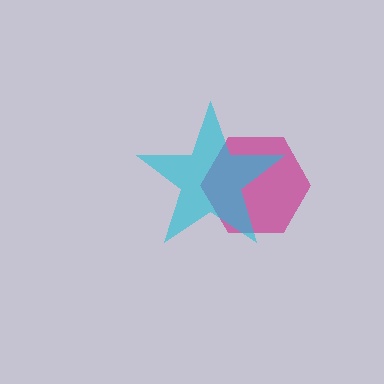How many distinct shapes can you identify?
There are 2 distinct shapes: a magenta hexagon, a cyan star.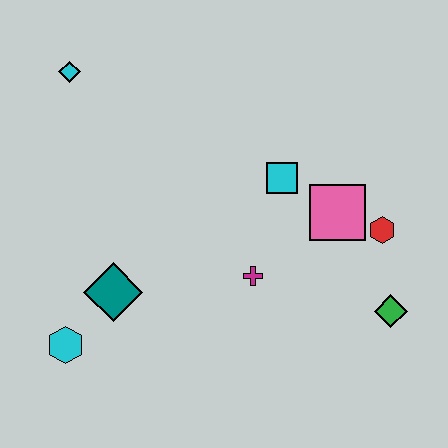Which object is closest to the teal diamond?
The cyan hexagon is closest to the teal diamond.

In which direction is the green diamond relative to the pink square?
The green diamond is below the pink square.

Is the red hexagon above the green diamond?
Yes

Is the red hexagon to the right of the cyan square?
Yes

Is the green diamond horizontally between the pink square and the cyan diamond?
No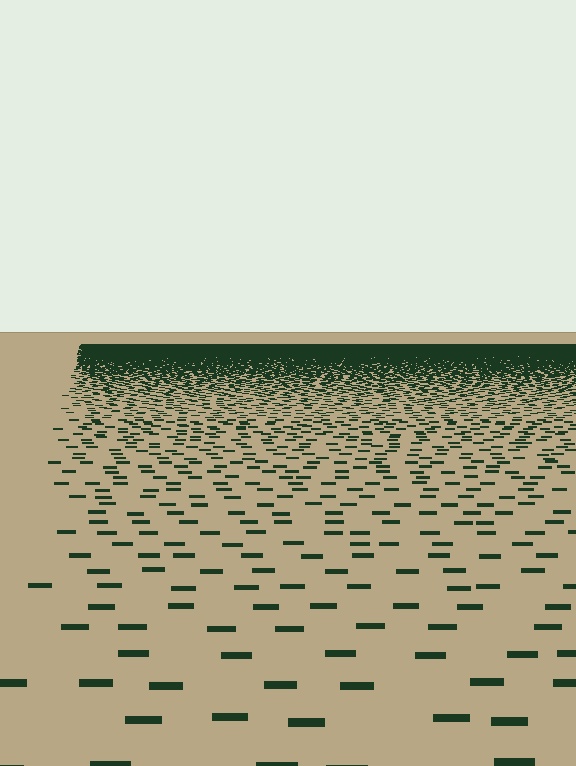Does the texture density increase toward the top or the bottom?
Density increases toward the top.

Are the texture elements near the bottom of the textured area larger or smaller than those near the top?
Larger. Near the bottom, elements are closer to the viewer and appear at a bigger on-screen size.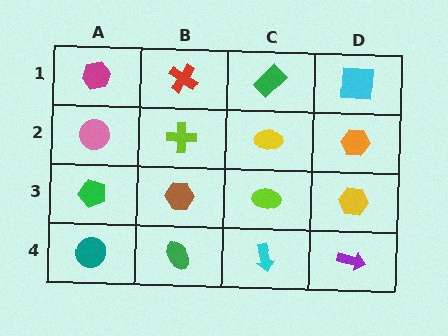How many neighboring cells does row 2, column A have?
3.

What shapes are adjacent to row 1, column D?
An orange hexagon (row 2, column D), a green rectangle (row 1, column C).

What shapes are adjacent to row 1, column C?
A yellow ellipse (row 2, column C), a red cross (row 1, column B), a cyan square (row 1, column D).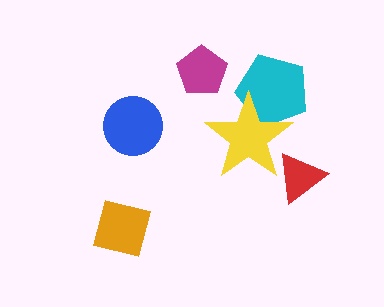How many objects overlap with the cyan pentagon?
1 object overlaps with the cyan pentagon.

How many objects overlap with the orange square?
0 objects overlap with the orange square.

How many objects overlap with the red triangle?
1 object overlaps with the red triangle.